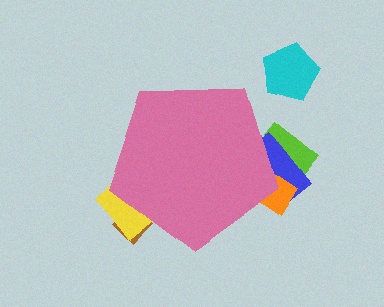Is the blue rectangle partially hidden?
Yes, the blue rectangle is partially hidden behind the pink pentagon.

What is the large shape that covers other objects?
A pink pentagon.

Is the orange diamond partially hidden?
Yes, the orange diamond is partially hidden behind the pink pentagon.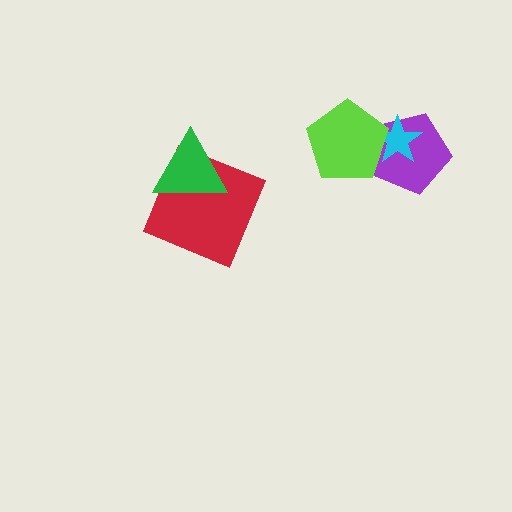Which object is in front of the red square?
The green triangle is in front of the red square.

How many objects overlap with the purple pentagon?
2 objects overlap with the purple pentagon.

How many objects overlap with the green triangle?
1 object overlaps with the green triangle.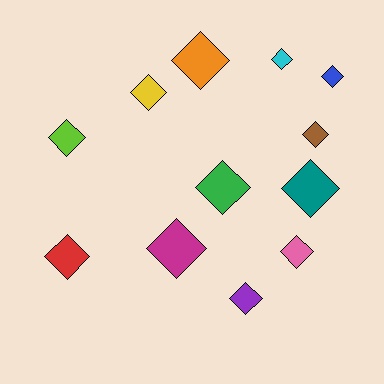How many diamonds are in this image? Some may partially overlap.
There are 12 diamonds.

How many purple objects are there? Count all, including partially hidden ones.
There is 1 purple object.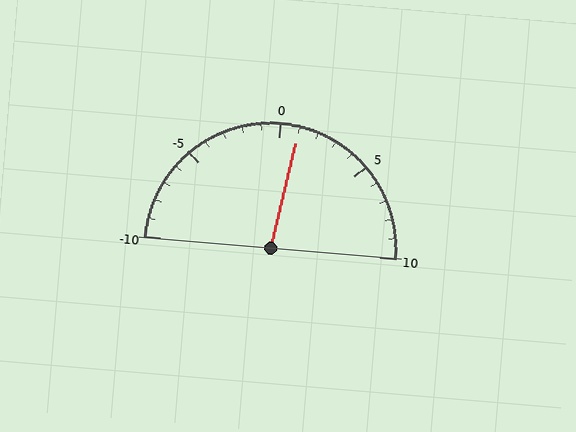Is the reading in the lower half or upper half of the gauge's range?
The reading is in the upper half of the range (-10 to 10).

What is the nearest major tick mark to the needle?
The nearest major tick mark is 0.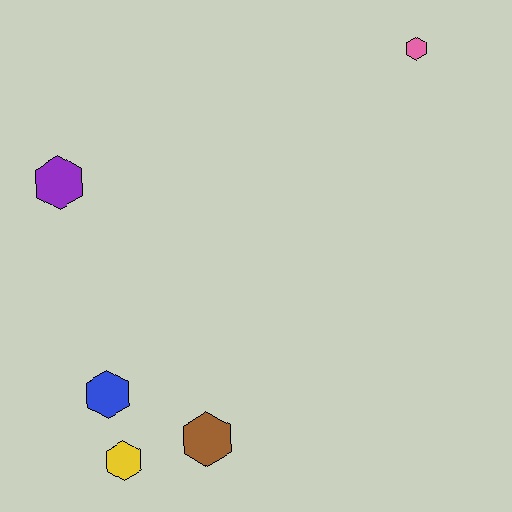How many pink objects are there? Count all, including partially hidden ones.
There is 1 pink object.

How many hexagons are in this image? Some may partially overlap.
There are 5 hexagons.